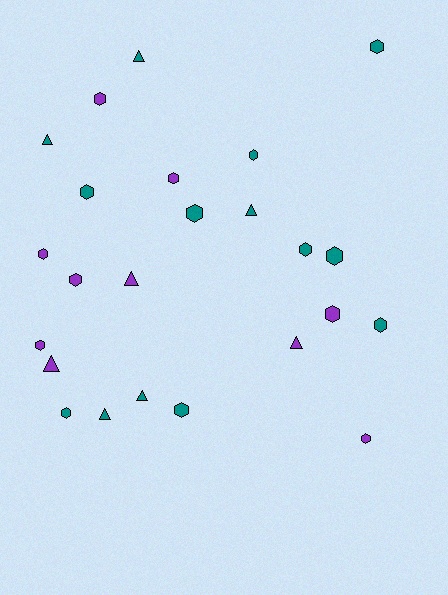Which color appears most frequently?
Teal, with 14 objects.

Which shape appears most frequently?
Hexagon, with 16 objects.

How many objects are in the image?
There are 24 objects.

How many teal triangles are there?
There are 5 teal triangles.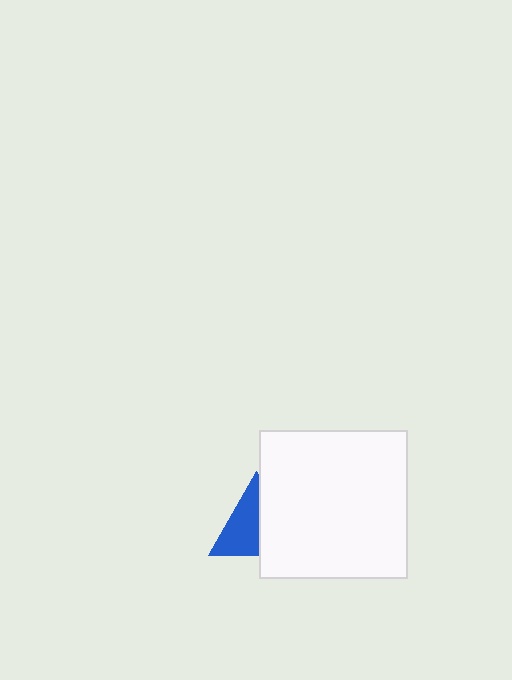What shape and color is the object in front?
The object in front is a white square.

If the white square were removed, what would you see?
You would see the complete blue triangle.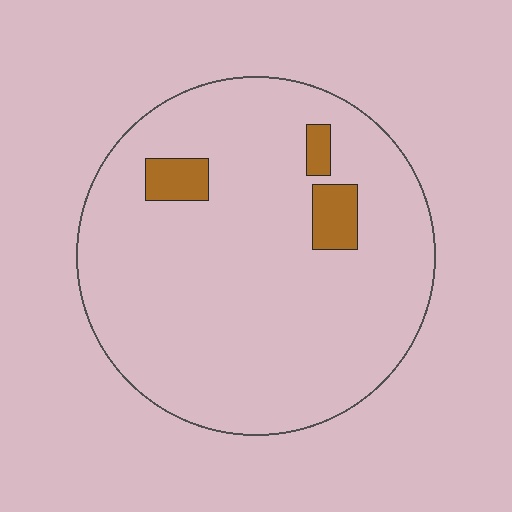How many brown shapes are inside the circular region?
3.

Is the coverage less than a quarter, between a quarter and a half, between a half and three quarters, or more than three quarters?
Less than a quarter.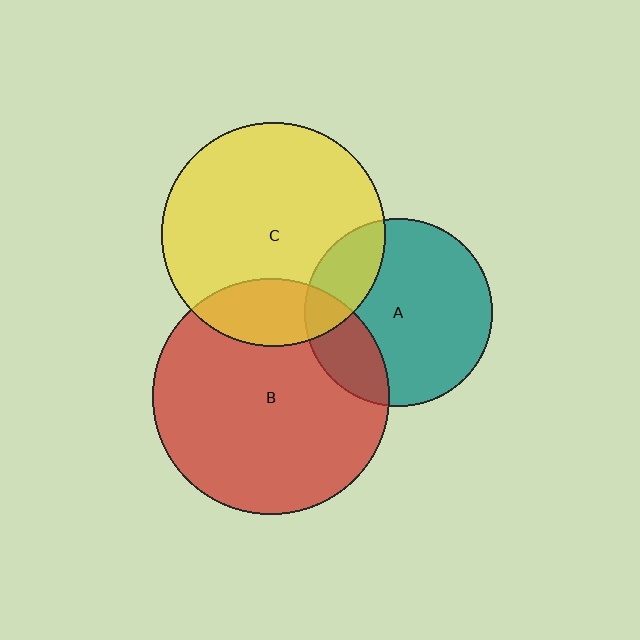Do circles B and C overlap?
Yes.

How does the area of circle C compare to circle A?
Approximately 1.4 times.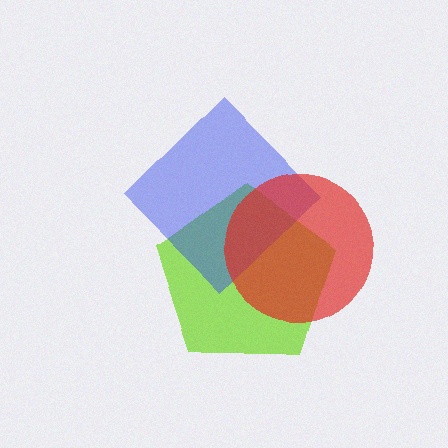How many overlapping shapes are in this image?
There are 3 overlapping shapes in the image.